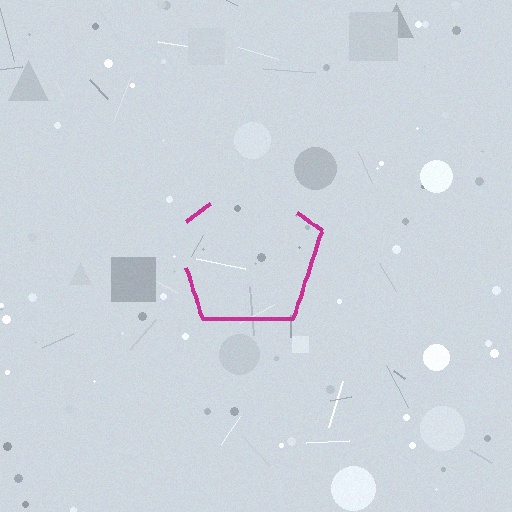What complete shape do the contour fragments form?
The contour fragments form a pentagon.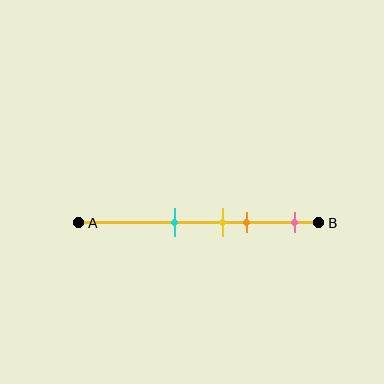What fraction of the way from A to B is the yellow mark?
The yellow mark is approximately 60% (0.6) of the way from A to B.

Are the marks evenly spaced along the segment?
No, the marks are not evenly spaced.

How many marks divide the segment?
There are 4 marks dividing the segment.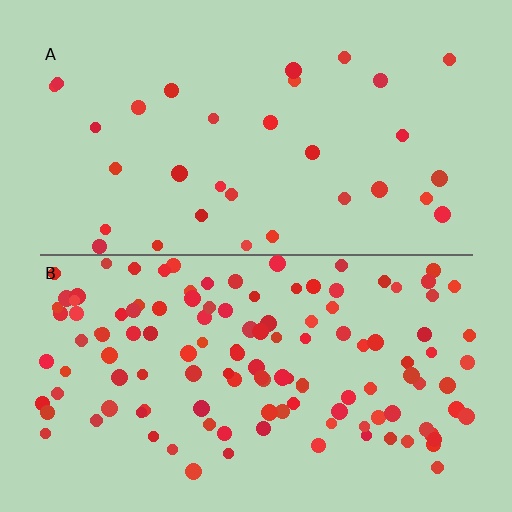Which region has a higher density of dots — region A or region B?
B (the bottom).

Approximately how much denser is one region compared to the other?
Approximately 3.9× — region B over region A.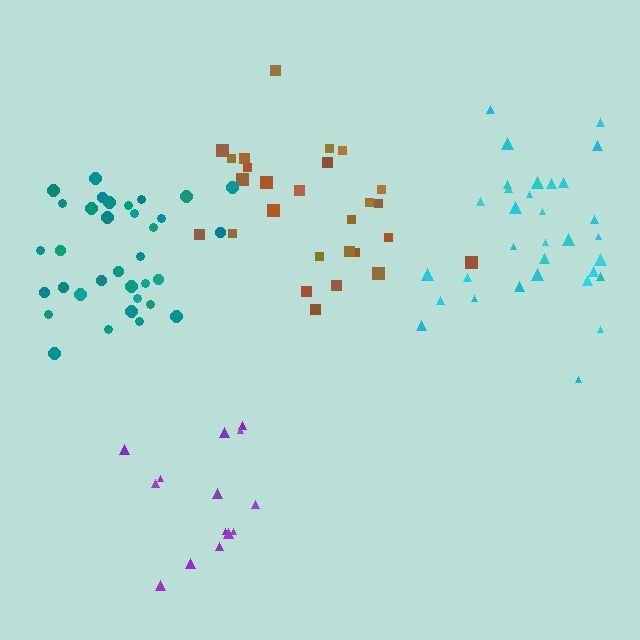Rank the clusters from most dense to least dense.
teal, brown, cyan, purple.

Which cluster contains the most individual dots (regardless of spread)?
Teal (34).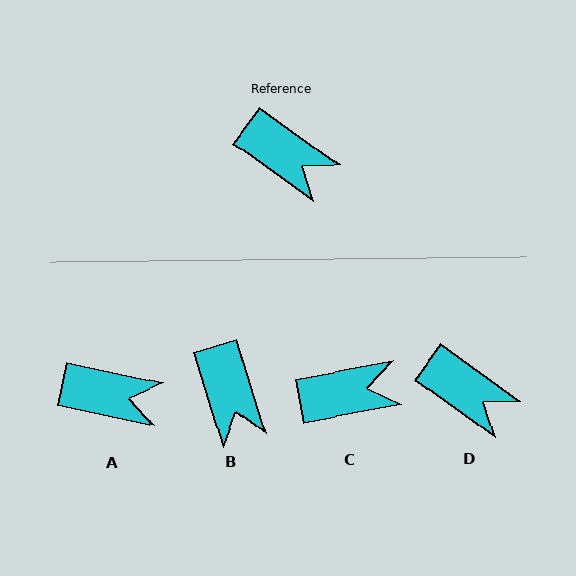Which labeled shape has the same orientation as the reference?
D.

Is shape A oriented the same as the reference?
No, it is off by about 24 degrees.